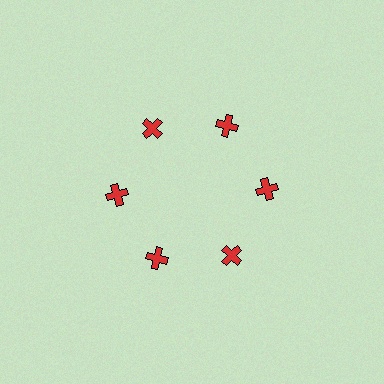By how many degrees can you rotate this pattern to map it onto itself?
The pattern maps onto itself every 60 degrees of rotation.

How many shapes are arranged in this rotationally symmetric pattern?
There are 6 shapes, arranged in 6 groups of 1.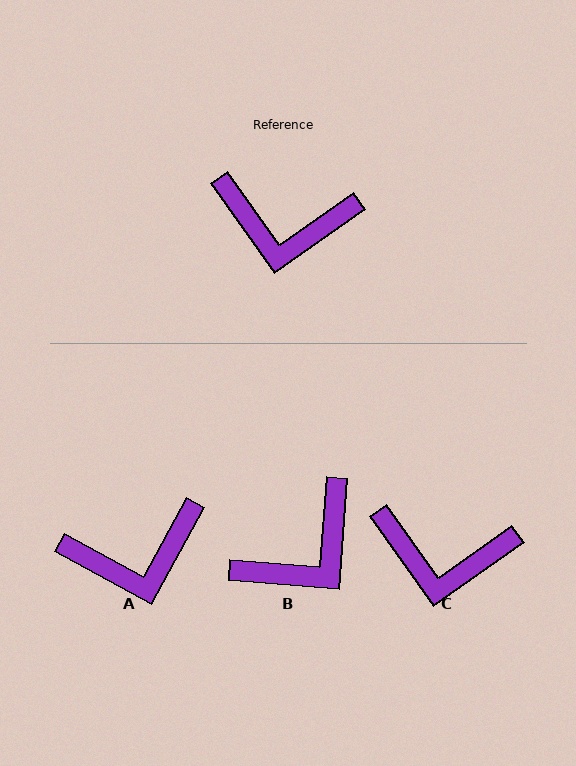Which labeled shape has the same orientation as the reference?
C.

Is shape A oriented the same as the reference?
No, it is off by about 26 degrees.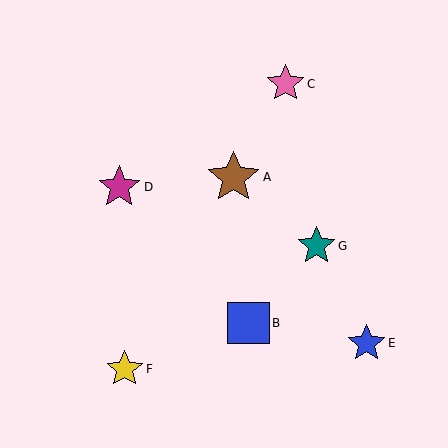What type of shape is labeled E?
Shape E is a blue star.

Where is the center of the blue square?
The center of the blue square is at (248, 323).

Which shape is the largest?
The brown star (labeled A) is the largest.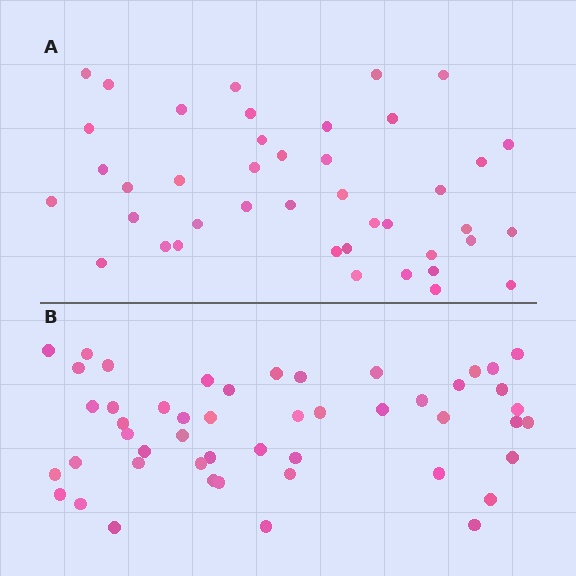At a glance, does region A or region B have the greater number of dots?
Region B (the bottom region) has more dots.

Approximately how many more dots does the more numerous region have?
Region B has roughly 8 or so more dots than region A.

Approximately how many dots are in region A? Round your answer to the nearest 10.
About 40 dots. (The exact count is 42, which rounds to 40.)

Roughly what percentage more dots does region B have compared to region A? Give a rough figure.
About 15% more.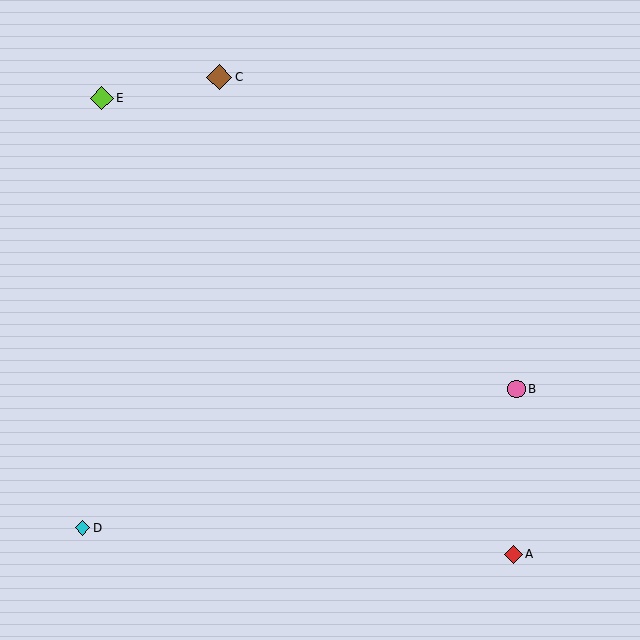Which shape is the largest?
The brown diamond (labeled C) is the largest.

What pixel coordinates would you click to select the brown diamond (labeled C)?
Click at (219, 77) to select the brown diamond C.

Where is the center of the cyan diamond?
The center of the cyan diamond is at (82, 528).